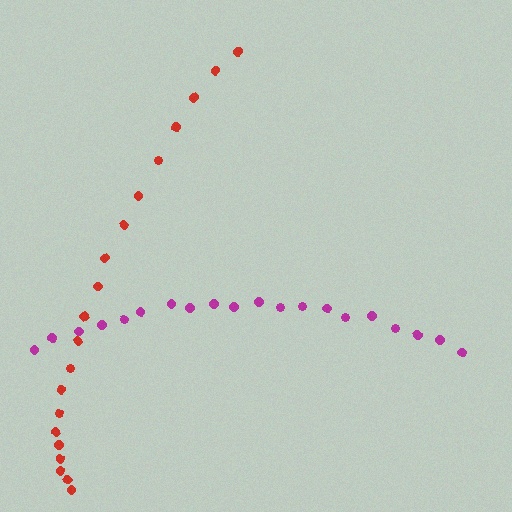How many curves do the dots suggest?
There are 2 distinct paths.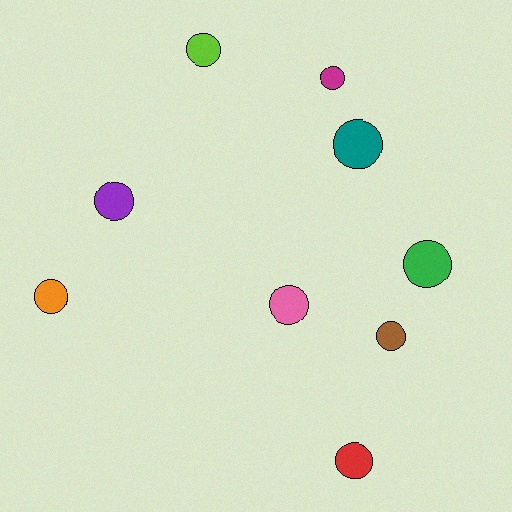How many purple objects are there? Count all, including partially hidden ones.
There is 1 purple object.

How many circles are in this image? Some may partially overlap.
There are 9 circles.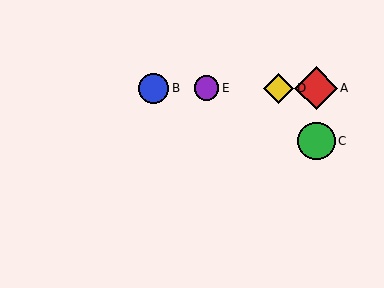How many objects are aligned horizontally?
4 objects (A, B, D, E) are aligned horizontally.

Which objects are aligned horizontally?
Objects A, B, D, E are aligned horizontally.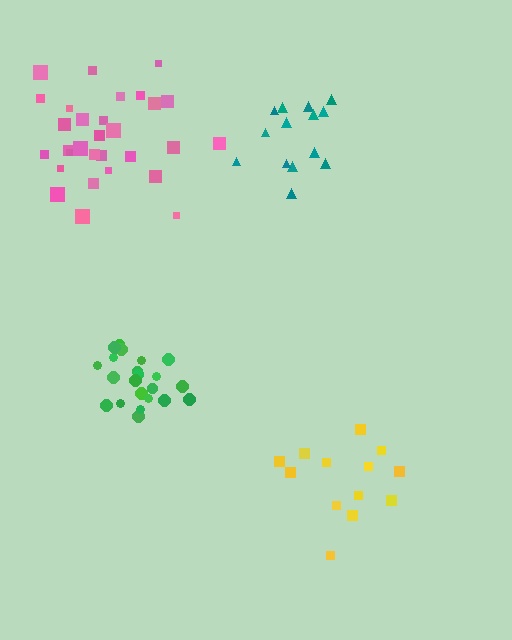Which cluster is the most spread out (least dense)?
Yellow.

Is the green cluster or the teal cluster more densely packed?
Green.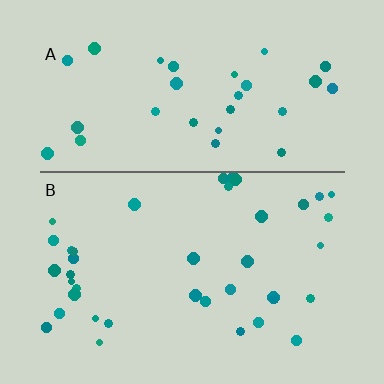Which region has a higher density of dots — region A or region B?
B (the bottom).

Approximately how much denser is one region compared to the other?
Approximately 1.3× — region B over region A.